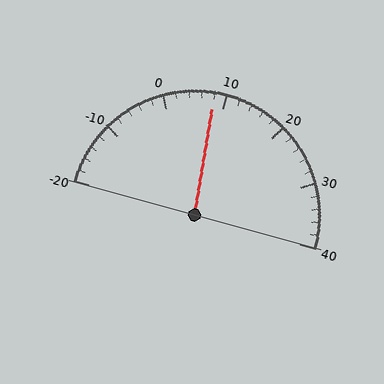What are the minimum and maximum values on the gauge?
The gauge ranges from -20 to 40.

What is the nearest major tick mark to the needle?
The nearest major tick mark is 10.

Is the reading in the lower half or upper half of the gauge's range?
The reading is in the lower half of the range (-20 to 40).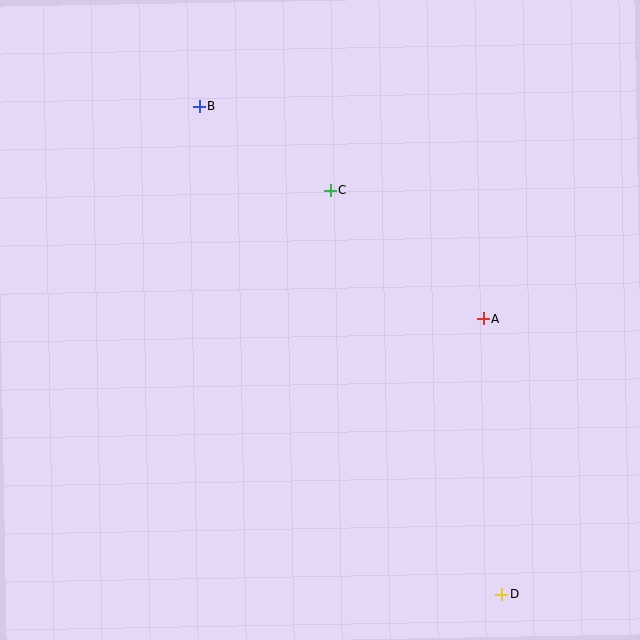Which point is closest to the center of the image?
Point C at (330, 190) is closest to the center.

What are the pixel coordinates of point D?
Point D is at (502, 594).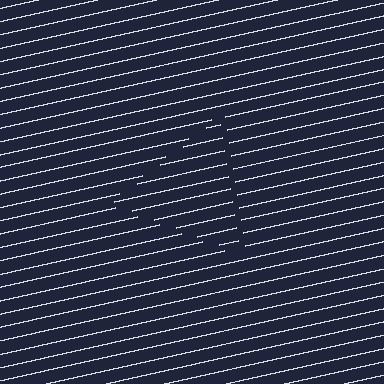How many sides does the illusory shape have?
3 sides — the line-ends trace a triangle.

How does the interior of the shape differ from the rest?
The interior of the shape contains the same grating, shifted by half a period — the contour is defined by the phase discontinuity where line-ends from the inner and outer gratings abut.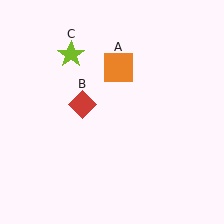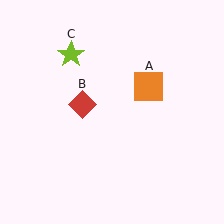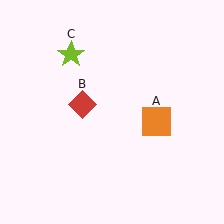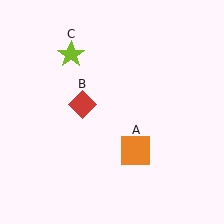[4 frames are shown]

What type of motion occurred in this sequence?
The orange square (object A) rotated clockwise around the center of the scene.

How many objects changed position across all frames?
1 object changed position: orange square (object A).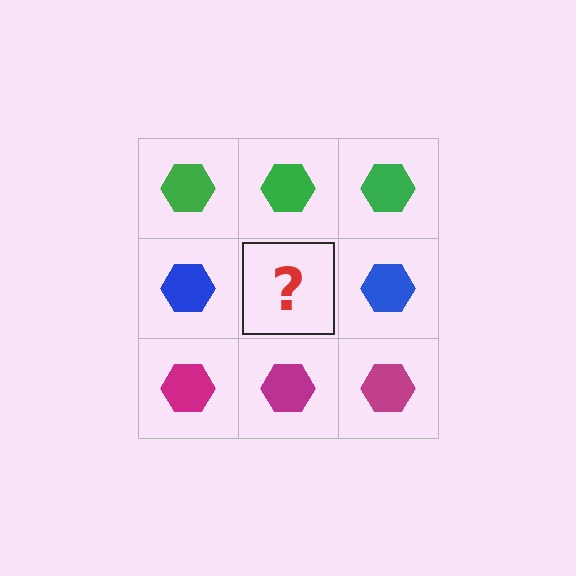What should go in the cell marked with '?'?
The missing cell should contain a blue hexagon.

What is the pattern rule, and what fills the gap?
The rule is that each row has a consistent color. The gap should be filled with a blue hexagon.